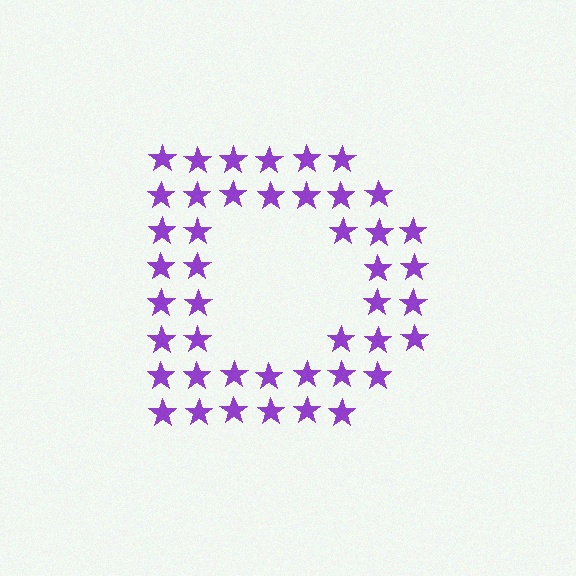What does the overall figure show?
The overall figure shows the letter D.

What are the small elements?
The small elements are stars.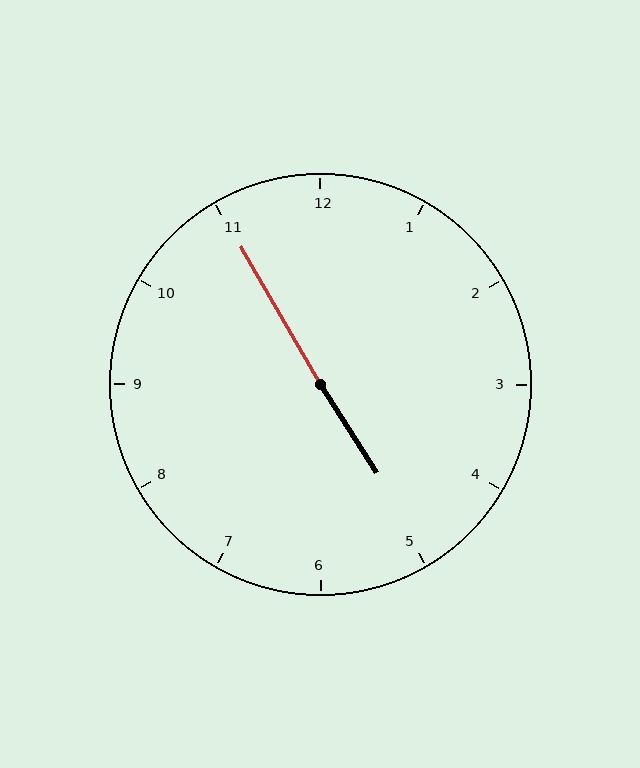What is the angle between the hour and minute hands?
Approximately 178 degrees.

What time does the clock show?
4:55.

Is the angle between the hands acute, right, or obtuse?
It is obtuse.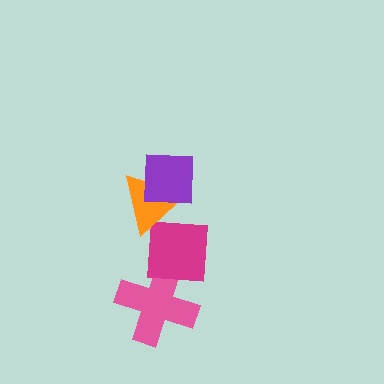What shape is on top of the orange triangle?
The purple square is on top of the orange triangle.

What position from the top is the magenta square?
The magenta square is 3rd from the top.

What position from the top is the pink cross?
The pink cross is 4th from the top.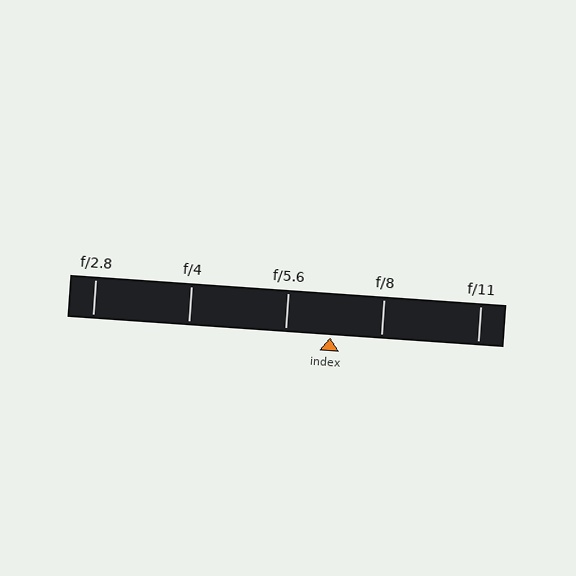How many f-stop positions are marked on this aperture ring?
There are 5 f-stop positions marked.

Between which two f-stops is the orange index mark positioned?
The index mark is between f/5.6 and f/8.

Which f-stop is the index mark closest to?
The index mark is closest to f/5.6.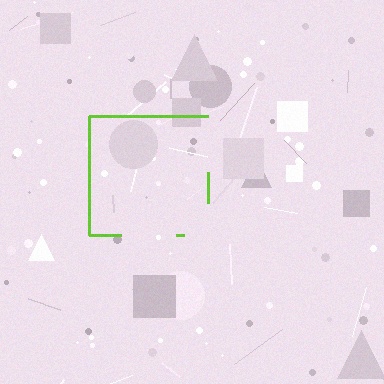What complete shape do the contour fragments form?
The contour fragments form a square.